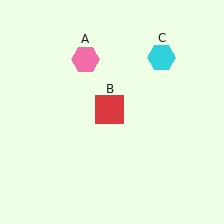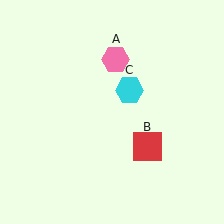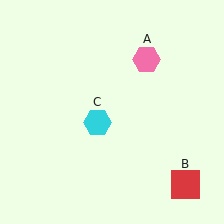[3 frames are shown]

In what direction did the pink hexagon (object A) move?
The pink hexagon (object A) moved right.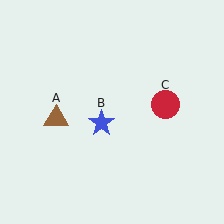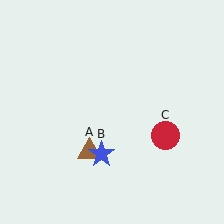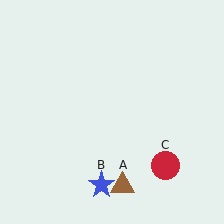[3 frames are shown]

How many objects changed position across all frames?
3 objects changed position: brown triangle (object A), blue star (object B), red circle (object C).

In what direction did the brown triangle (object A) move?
The brown triangle (object A) moved down and to the right.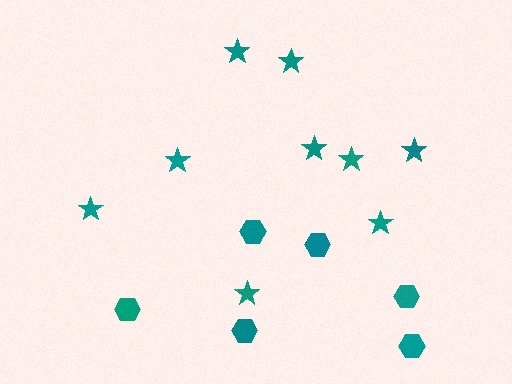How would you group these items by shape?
There are 2 groups: one group of stars (9) and one group of hexagons (6).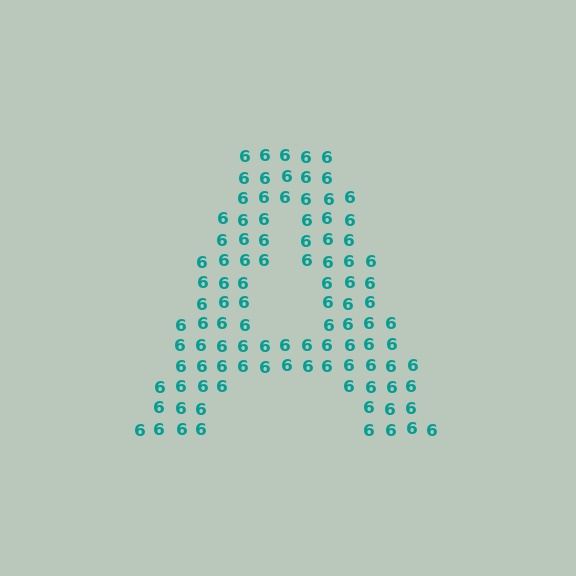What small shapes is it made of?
It is made of small digit 6's.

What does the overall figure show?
The overall figure shows the letter A.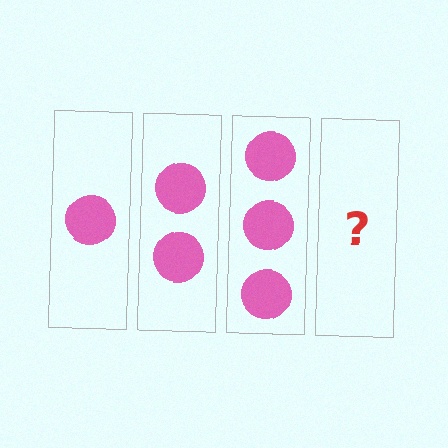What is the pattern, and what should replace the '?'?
The pattern is that each step adds one more circle. The '?' should be 4 circles.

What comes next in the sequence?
The next element should be 4 circles.